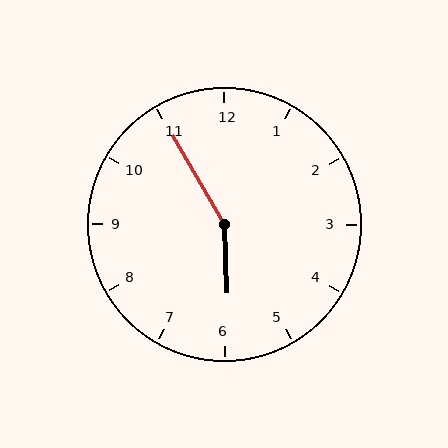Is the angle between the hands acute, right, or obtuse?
It is obtuse.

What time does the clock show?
5:55.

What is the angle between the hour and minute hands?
Approximately 152 degrees.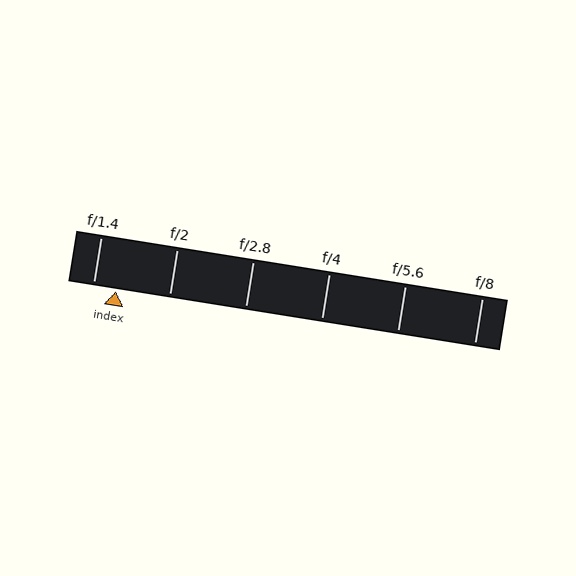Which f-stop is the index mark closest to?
The index mark is closest to f/1.4.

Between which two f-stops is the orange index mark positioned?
The index mark is between f/1.4 and f/2.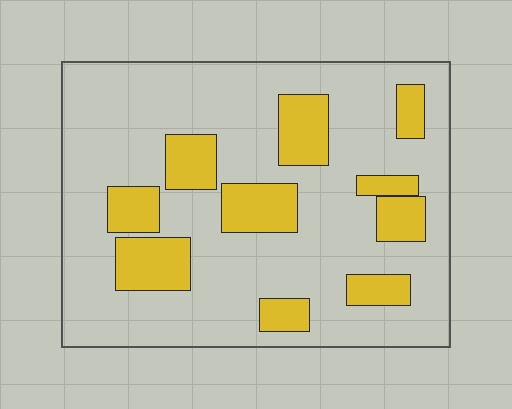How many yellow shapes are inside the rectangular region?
10.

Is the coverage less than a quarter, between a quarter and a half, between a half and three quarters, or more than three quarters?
Less than a quarter.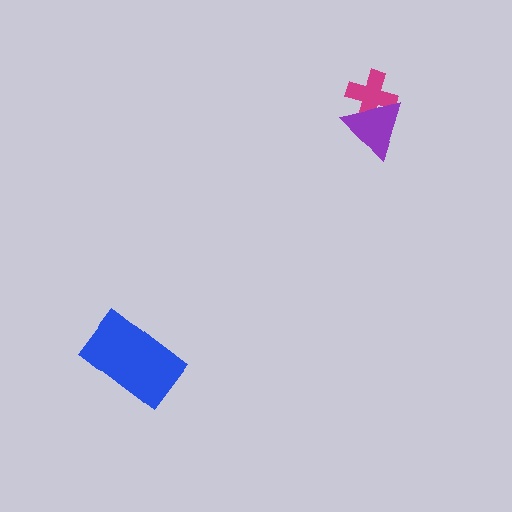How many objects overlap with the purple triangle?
1 object overlaps with the purple triangle.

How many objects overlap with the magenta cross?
1 object overlaps with the magenta cross.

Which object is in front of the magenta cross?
The purple triangle is in front of the magenta cross.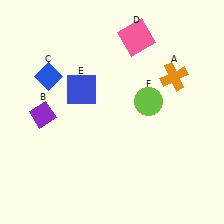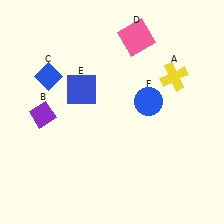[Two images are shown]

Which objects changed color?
A changed from orange to yellow. F changed from lime to blue.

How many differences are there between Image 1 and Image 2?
There are 2 differences between the two images.